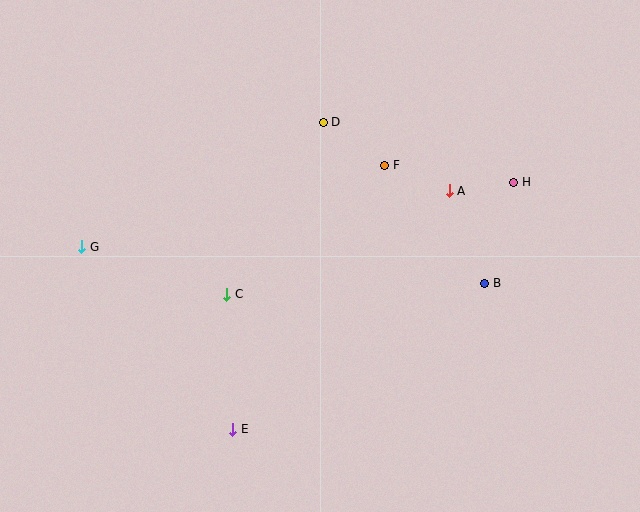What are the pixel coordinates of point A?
Point A is at (449, 191).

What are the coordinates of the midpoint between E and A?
The midpoint between E and A is at (341, 310).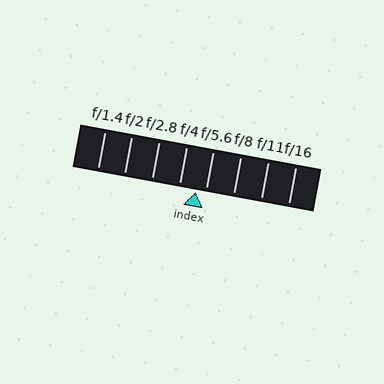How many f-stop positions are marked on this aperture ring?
There are 8 f-stop positions marked.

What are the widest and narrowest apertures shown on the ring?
The widest aperture shown is f/1.4 and the narrowest is f/16.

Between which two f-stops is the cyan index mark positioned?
The index mark is between f/4 and f/5.6.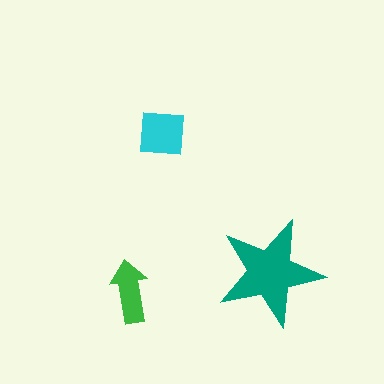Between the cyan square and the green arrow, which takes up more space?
The cyan square.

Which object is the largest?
The teal star.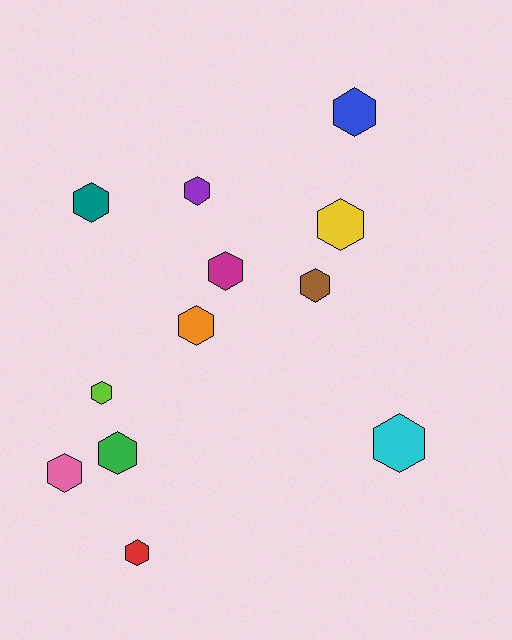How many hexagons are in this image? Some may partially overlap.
There are 12 hexagons.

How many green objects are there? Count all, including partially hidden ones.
There is 1 green object.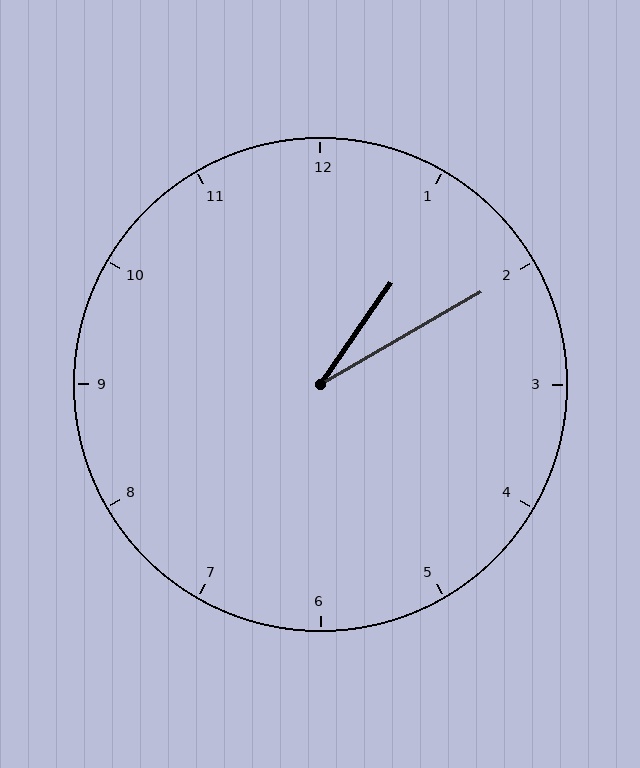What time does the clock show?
1:10.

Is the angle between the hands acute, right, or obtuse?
It is acute.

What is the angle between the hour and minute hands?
Approximately 25 degrees.